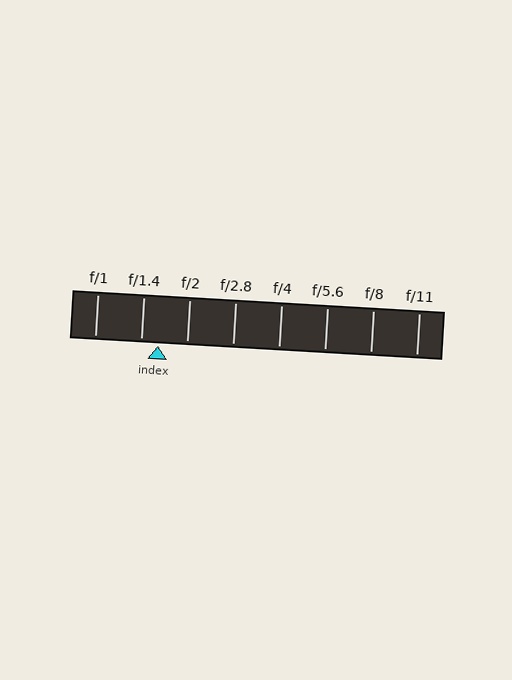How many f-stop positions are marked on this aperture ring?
There are 8 f-stop positions marked.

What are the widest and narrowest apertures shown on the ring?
The widest aperture shown is f/1 and the narrowest is f/11.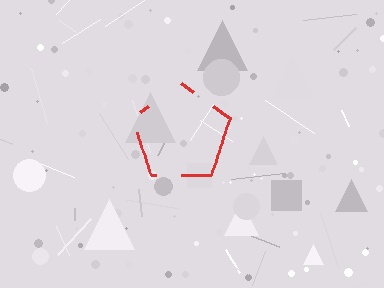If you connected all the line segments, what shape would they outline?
They would outline a pentagon.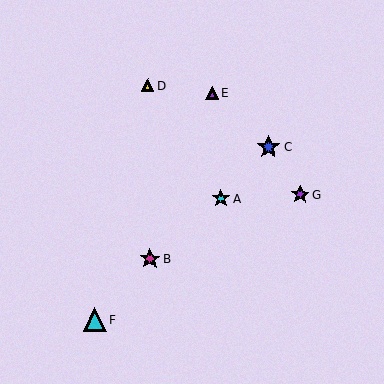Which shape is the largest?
The cyan triangle (labeled F) is the largest.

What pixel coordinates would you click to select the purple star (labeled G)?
Click at (300, 195) to select the purple star G.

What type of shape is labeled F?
Shape F is a cyan triangle.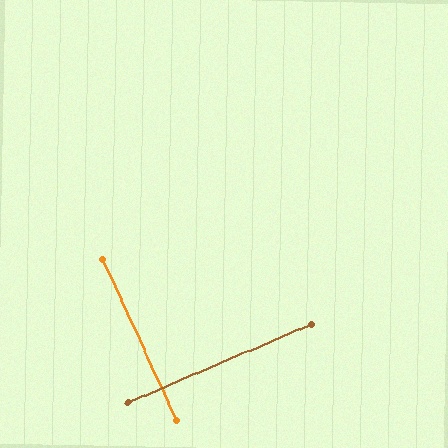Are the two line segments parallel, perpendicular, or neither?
Perpendicular — they meet at approximately 89°.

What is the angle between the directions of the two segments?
Approximately 89 degrees.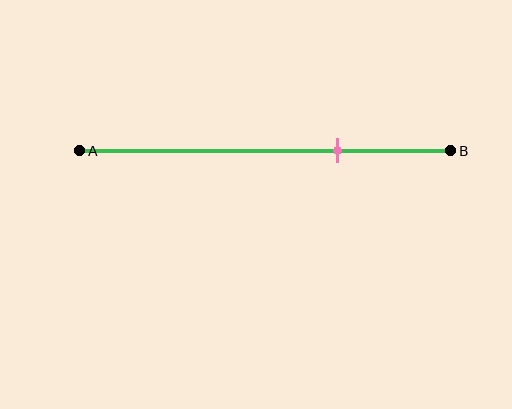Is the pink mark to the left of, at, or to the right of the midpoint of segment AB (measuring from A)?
The pink mark is to the right of the midpoint of segment AB.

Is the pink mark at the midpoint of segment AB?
No, the mark is at about 70% from A, not at the 50% midpoint.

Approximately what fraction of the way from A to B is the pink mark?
The pink mark is approximately 70% of the way from A to B.